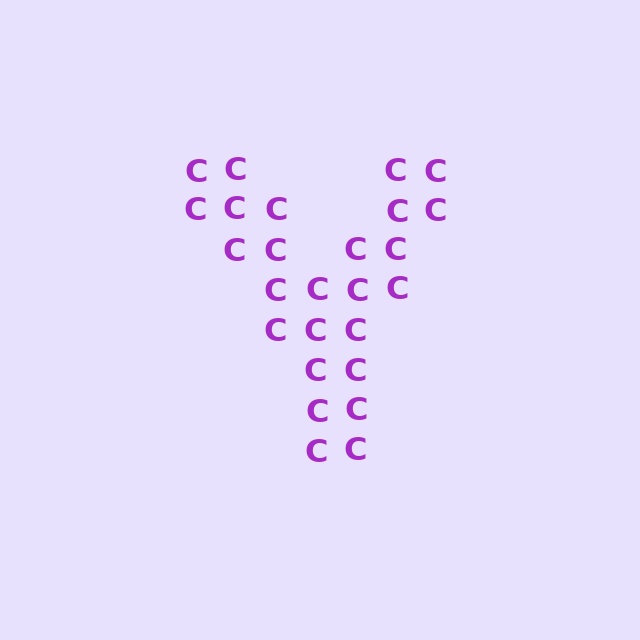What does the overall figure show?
The overall figure shows the letter Y.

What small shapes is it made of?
It is made of small letter C's.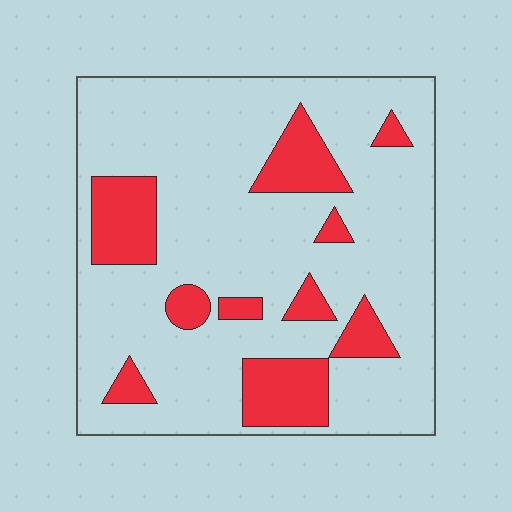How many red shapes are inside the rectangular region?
10.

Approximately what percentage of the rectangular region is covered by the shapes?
Approximately 20%.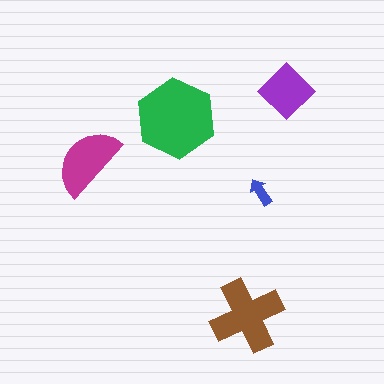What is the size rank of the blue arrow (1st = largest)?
5th.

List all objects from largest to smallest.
The green hexagon, the brown cross, the magenta semicircle, the purple diamond, the blue arrow.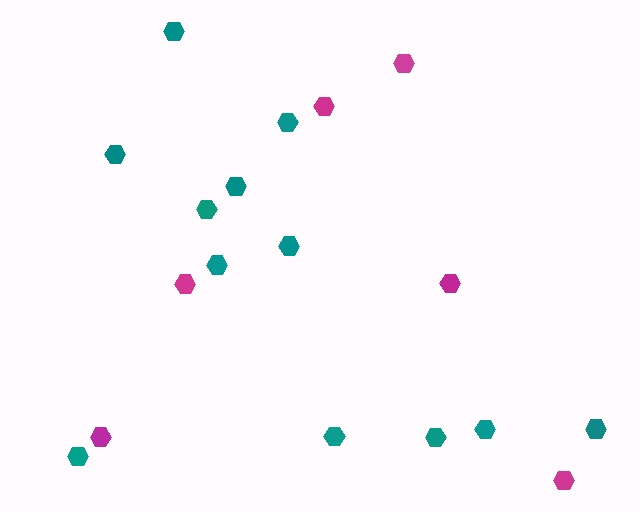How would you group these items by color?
There are 2 groups: one group of teal hexagons (12) and one group of magenta hexagons (6).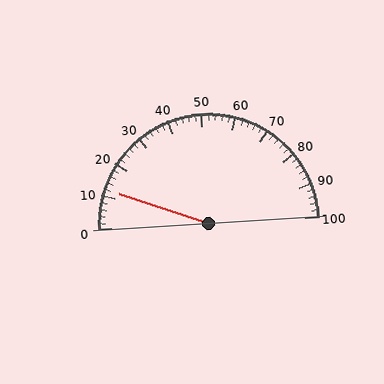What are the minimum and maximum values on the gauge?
The gauge ranges from 0 to 100.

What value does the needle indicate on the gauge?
The needle indicates approximately 12.